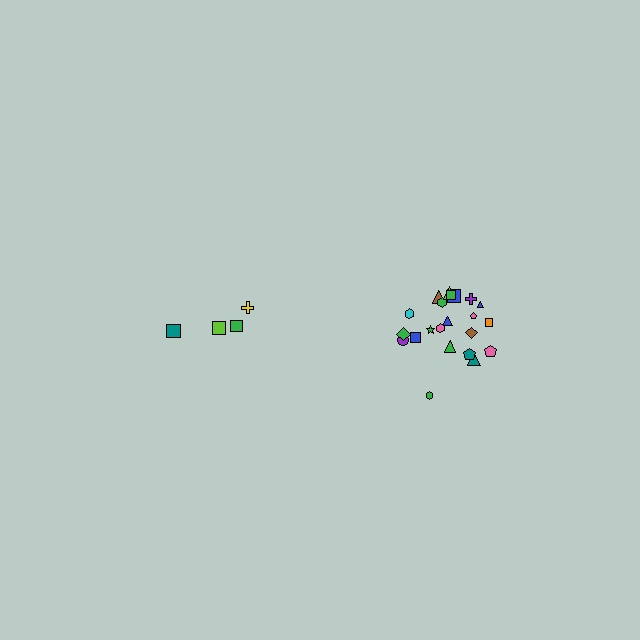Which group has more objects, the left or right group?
The right group.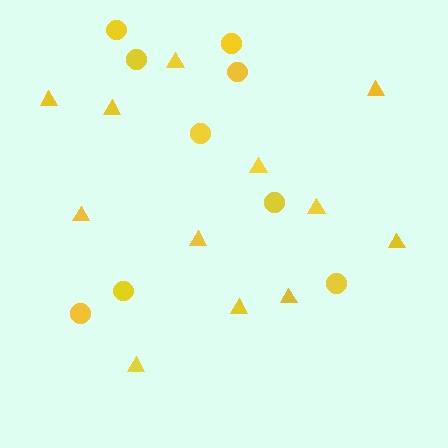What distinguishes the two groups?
There are 2 groups: one group of triangles (12) and one group of circles (9).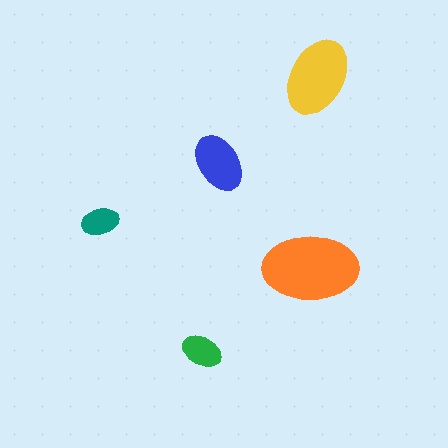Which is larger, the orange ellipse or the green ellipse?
The orange one.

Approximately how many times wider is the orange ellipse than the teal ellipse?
About 2.5 times wider.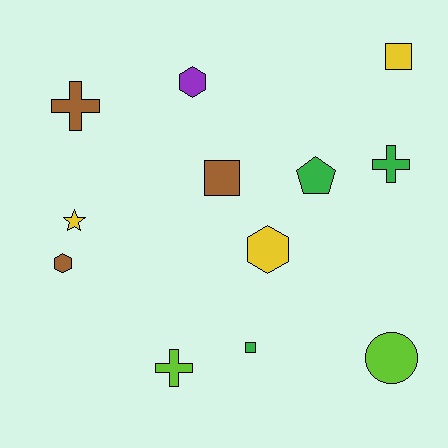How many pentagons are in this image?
There is 1 pentagon.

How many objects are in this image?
There are 12 objects.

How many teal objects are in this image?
There are no teal objects.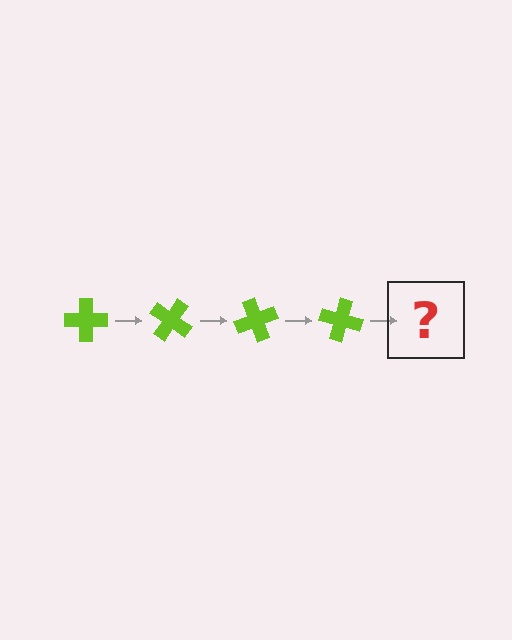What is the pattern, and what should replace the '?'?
The pattern is that the cross rotates 35 degrees each step. The '?' should be a lime cross rotated 140 degrees.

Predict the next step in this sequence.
The next step is a lime cross rotated 140 degrees.